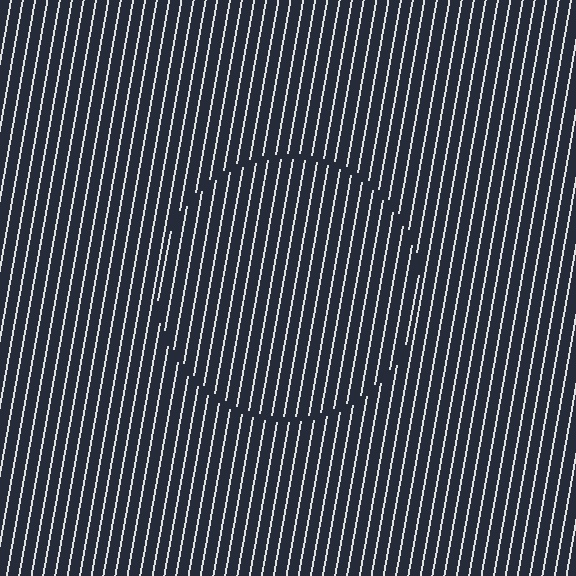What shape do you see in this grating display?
An illusory circle. The interior of the shape contains the same grating, shifted by half a period — the contour is defined by the phase discontinuity where line-ends from the inner and outer gratings abut.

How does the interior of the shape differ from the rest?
The interior of the shape contains the same grating, shifted by half a period — the contour is defined by the phase discontinuity where line-ends from the inner and outer gratings abut.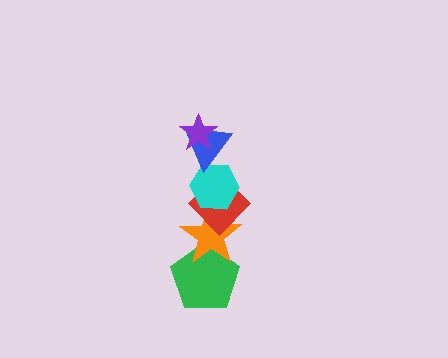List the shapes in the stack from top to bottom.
From top to bottom: the purple star, the blue triangle, the cyan hexagon, the red diamond, the orange star, the green pentagon.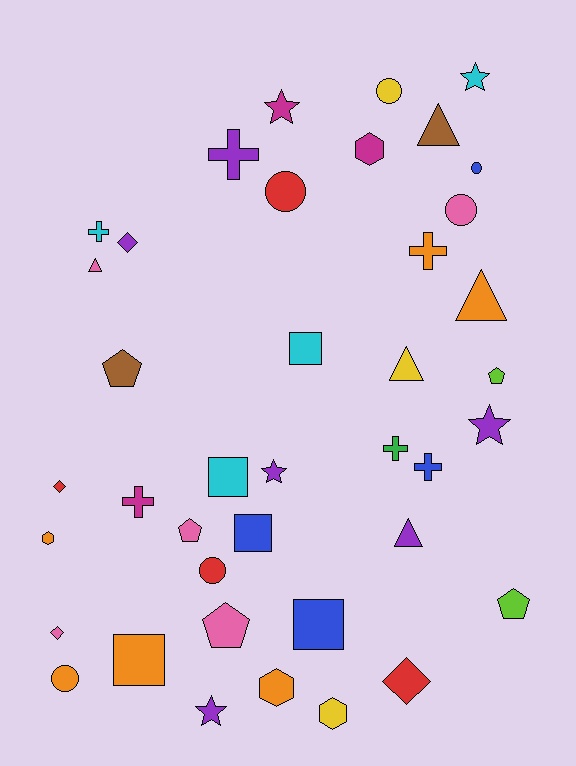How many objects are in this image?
There are 40 objects.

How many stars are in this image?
There are 5 stars.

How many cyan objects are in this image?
There are 4 cyan objects.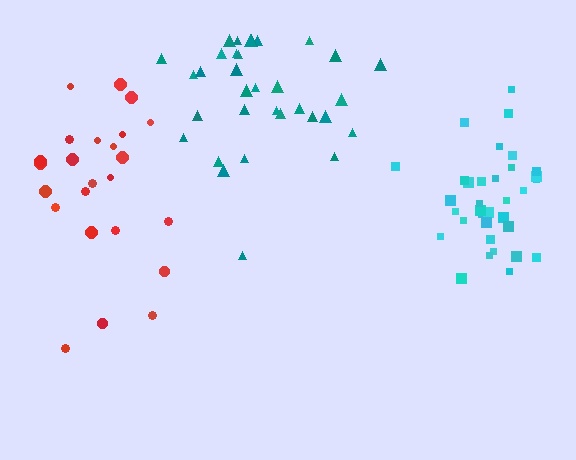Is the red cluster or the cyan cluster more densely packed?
Cyan.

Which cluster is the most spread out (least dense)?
Red.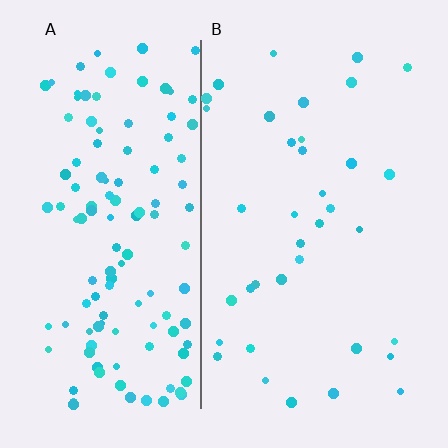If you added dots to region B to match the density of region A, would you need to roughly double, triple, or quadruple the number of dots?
Approximately triple.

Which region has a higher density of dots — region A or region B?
A (the left).